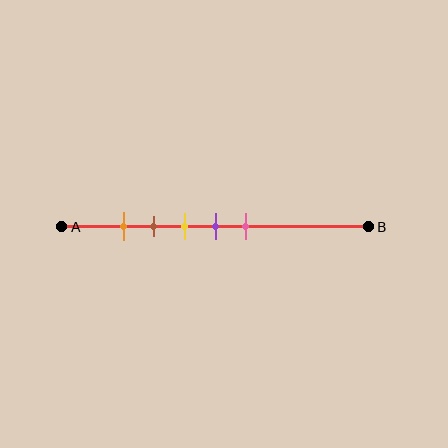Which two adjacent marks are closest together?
The orange and brown marks are the closest adjacent pair.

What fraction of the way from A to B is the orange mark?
The orange mark is approximately 20% (0.2) of the way from A to B.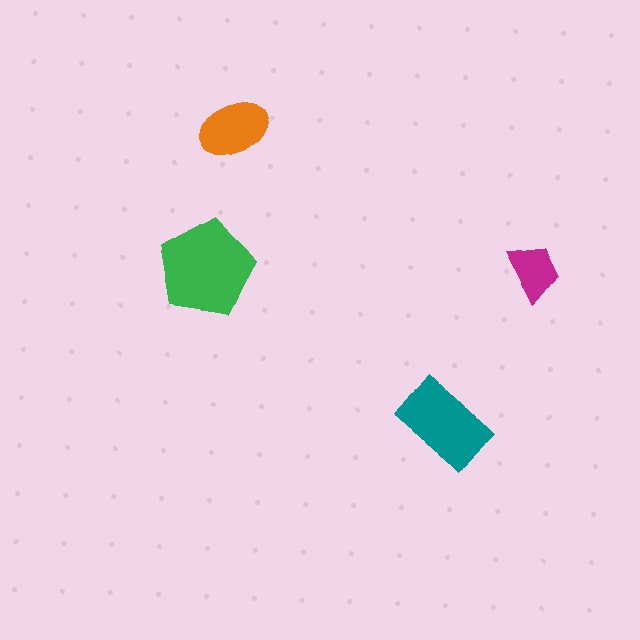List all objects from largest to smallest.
The green pentagon, the teal rectangle, the orange ellipse, the magenta trapezoid.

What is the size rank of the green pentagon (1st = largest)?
1st.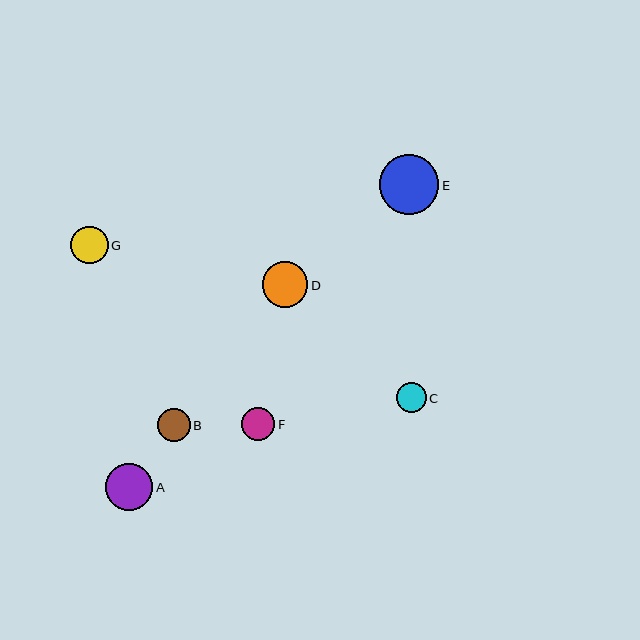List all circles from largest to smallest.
From largest to smallest: E, A, D, G, B, F, C.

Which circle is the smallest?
Circle C is the smallest with a size of approximately 30 pixels.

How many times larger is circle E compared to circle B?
Circle E is approximately 1.8 times the size of circle B.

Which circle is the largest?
Circle E is the largest with a size of approximately 59 pixels.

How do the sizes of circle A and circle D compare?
Circle A and circle D are approximately the same size.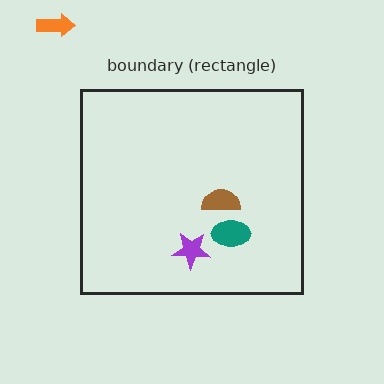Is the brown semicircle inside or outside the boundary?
Inside.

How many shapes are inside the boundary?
3 inside, 1 outside.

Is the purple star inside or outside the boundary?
Inside.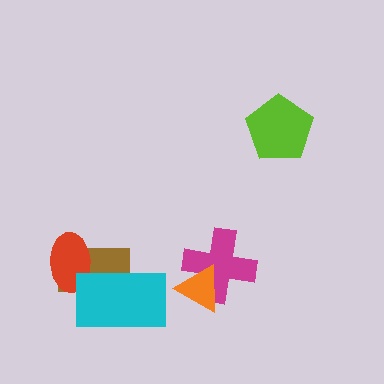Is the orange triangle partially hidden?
No, no other shape covers it.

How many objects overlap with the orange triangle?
1 object overlaps with the orange triangle.